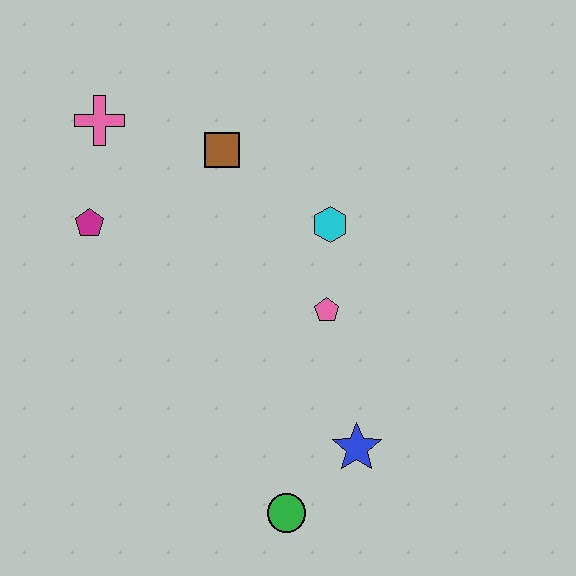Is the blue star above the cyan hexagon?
No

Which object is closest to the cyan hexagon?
The pink pentagon is closest to the cyan hexagon.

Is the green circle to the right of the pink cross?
Yes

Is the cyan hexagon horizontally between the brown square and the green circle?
No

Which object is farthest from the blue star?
The pink cross is farthest from the blue star.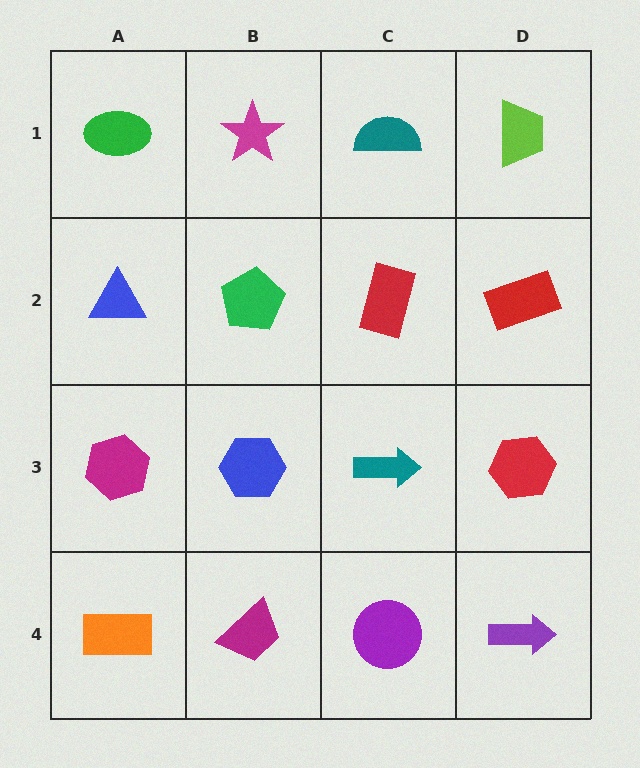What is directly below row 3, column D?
A purple arrow.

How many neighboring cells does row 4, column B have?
3.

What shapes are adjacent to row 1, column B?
A green pentagon (row 2, column B), a green ellipse (row 1, column A), a teal semicircle (row 1, column C).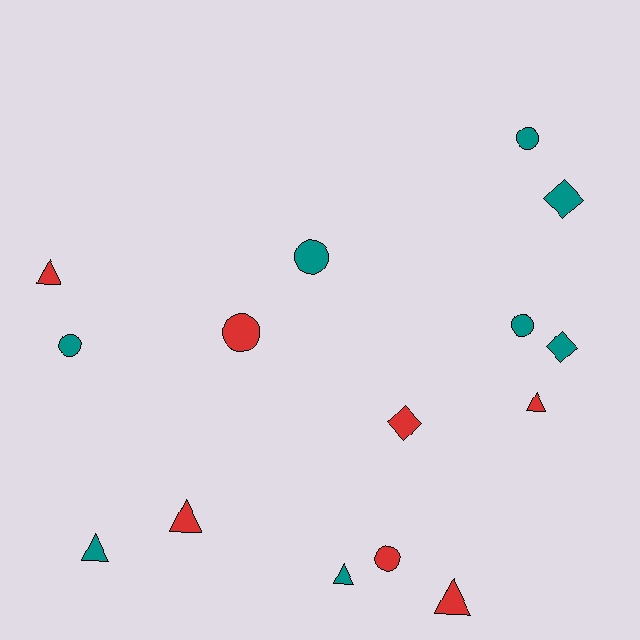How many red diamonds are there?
There is 1 red diamond.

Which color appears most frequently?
Teal, with 8 objects.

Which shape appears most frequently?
Triangle, with 6 objects.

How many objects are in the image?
There are 15 objects.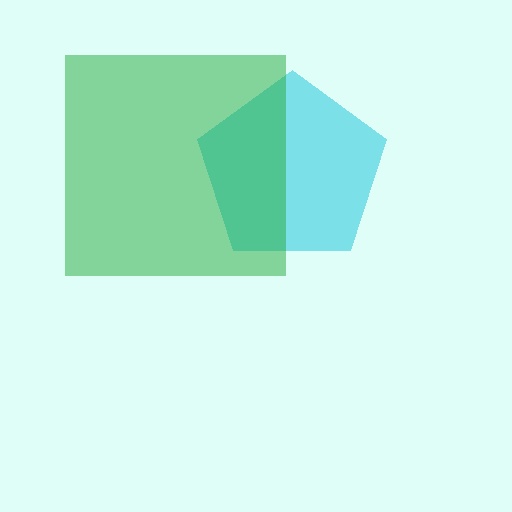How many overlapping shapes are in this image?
There are 2 overlapping shapes in the image.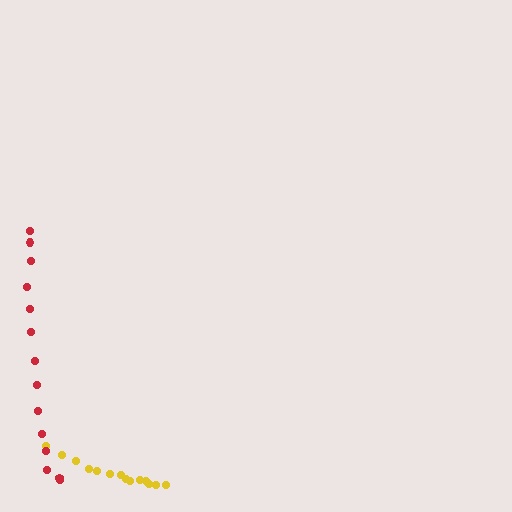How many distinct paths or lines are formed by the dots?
There are 2 distinct paths.